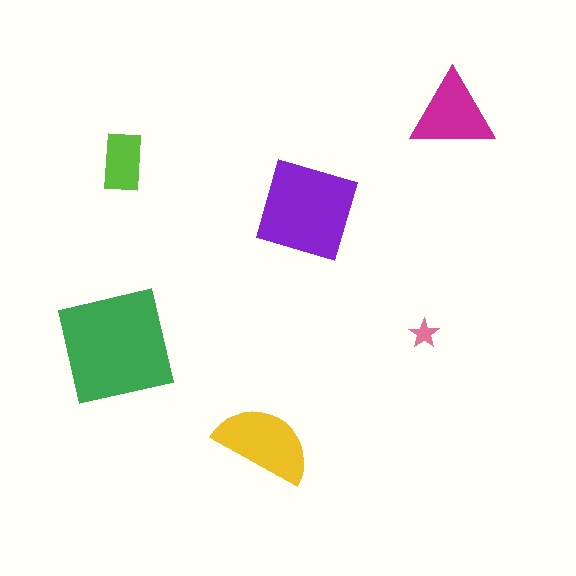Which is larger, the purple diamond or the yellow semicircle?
The purple diamond.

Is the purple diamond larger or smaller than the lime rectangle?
Larger.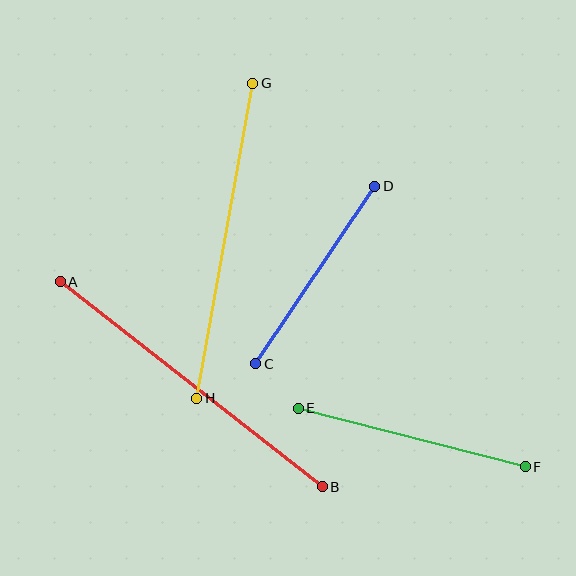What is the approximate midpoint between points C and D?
The midpoint is at approximately (315, 275) pixels.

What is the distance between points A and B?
The distance is approximately 333 pixels.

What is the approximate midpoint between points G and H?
The midpoint is at approximately (225, 241) pixels.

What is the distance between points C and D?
The distance is approximately 214 pixels.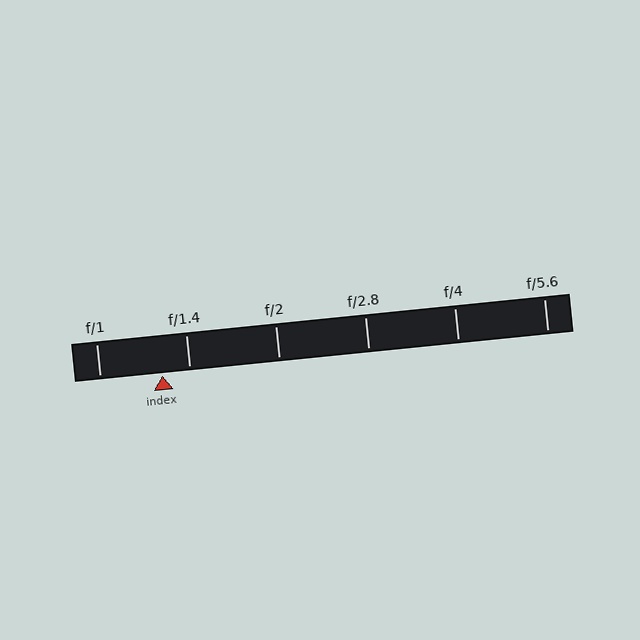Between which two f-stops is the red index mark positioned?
The index mark is between f/1 and f/1.4.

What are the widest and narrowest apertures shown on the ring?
The widest aperture shown is f/1 and the narrowest is f/5.6.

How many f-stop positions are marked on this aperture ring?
There are 6 f-stop positions marked.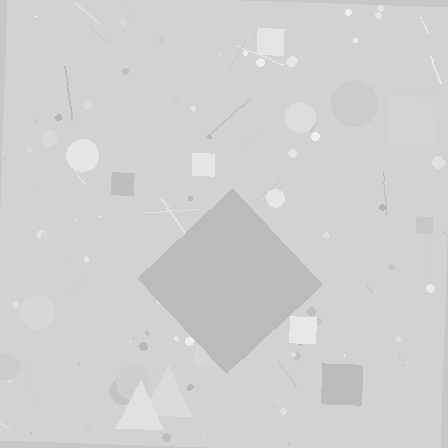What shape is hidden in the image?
A diamond is hidden in the image.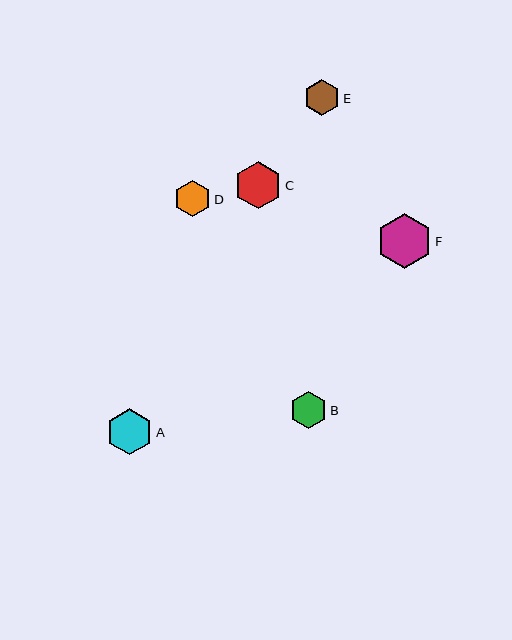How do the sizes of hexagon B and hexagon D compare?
Hexagon B and hexagon D are approximately the same size.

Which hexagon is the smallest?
Hexagon E is the smallest with a size of approximately 36 pixels.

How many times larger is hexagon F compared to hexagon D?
Hexagon F is approximately 1.5 times the size of hexagon D.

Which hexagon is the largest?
Hexagon F is the largest with a size of approximately 55 pixels.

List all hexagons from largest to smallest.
From largest to smallest: F, C, A, B, D, E.